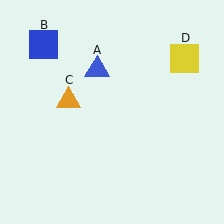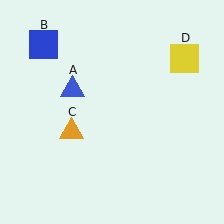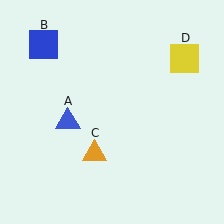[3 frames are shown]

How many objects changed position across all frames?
2 objects changed position: blue triangle (object A), orange triangle (object C).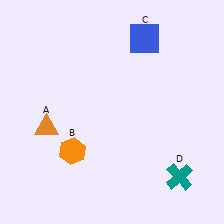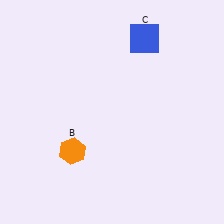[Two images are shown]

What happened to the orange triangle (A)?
The orange triangle (A) was removed in Image 2. It was in the bottom-left area of Image 1.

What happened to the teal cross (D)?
The teal cross (D) was removed in Image 2. It was in the bottom-right area of Image 1.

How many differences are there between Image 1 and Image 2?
There are 2 differences between the two images.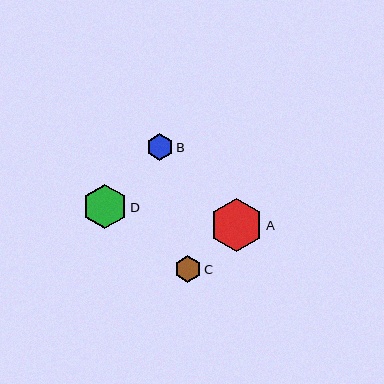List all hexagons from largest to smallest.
From largest to smallest: A, D, C, B.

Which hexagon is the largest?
Hexagon A is the largest with a size of approximately 53 pixels.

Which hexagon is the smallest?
Hexagon B is the smallest with a size of approximately 27 pixels.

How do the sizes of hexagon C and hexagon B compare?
Hexagon C and hexagon B are approximately the same size.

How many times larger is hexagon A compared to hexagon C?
Hexagon A is approximately 2.0 times the size of hexagon C.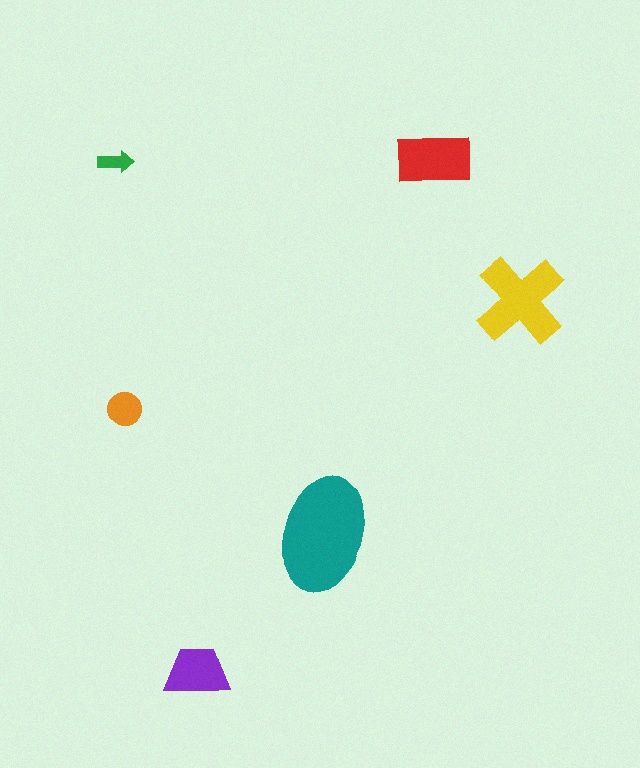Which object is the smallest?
The green arrow.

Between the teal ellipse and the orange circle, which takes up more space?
The teal ellipse.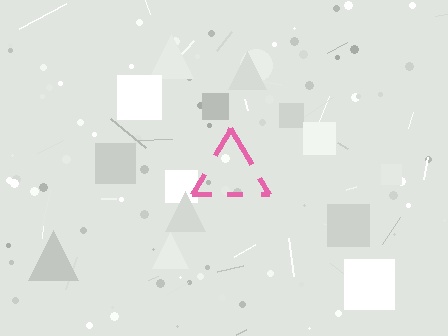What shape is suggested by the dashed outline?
The dashed outline suggests a triangle.